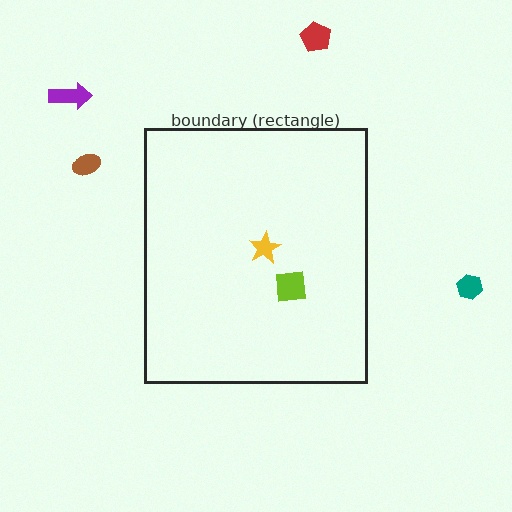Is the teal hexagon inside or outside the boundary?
Outside.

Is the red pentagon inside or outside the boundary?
Outside.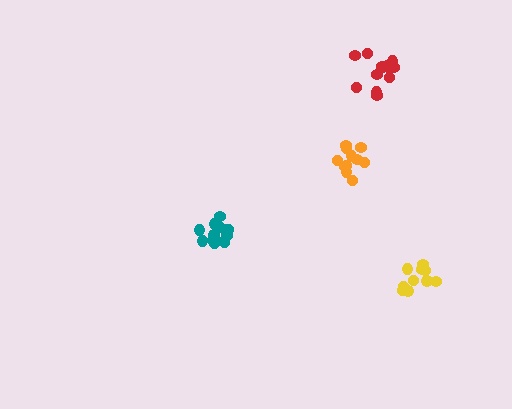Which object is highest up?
The red cluster is topmost.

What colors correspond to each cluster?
The clusters are colored: orange, yellow, teal, red.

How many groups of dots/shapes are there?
There are 4 groups.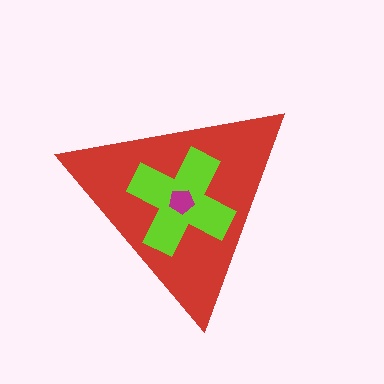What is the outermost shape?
The red triangle.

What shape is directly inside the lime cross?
The magenta pentagon.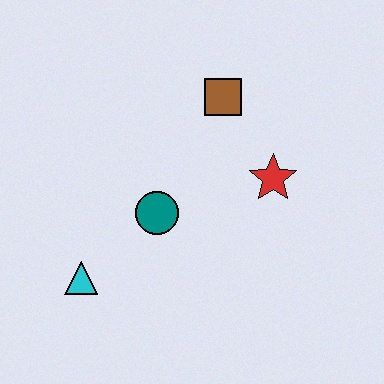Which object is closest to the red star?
The brown square is closest to the red star.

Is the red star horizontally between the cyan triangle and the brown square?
No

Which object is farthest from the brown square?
The cyan triangle is farthest from the brown square.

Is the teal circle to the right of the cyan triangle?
Yes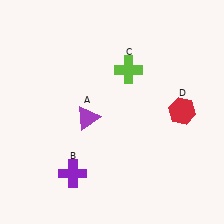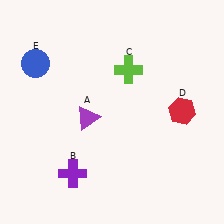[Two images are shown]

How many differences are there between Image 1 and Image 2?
There is 1 difference between the two images.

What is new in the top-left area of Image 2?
A blue circle (E) was added in the top-left area of Image 2.